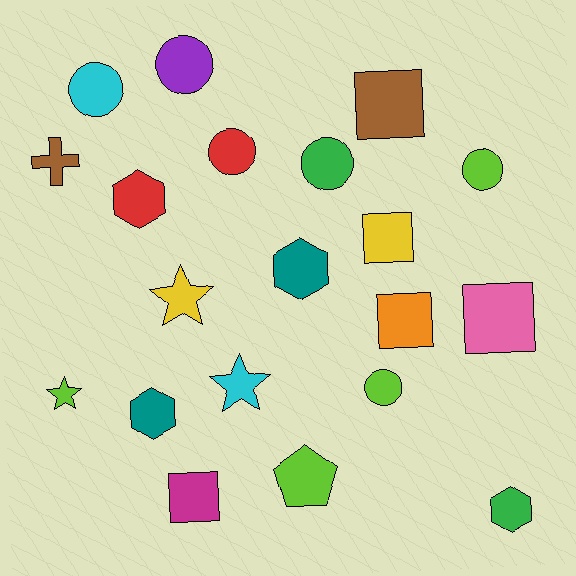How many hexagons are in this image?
There are 4 hexagons.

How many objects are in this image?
There are 20 objects.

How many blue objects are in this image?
There are no blue objects.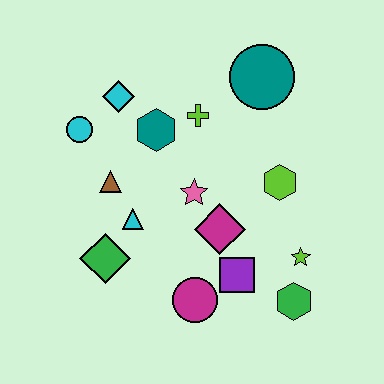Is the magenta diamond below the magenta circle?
No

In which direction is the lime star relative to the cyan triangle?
The lime star is to the right of the cyan triangle.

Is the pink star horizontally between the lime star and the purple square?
No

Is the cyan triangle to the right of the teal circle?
No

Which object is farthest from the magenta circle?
The teal circle is farthest from the magenta circle.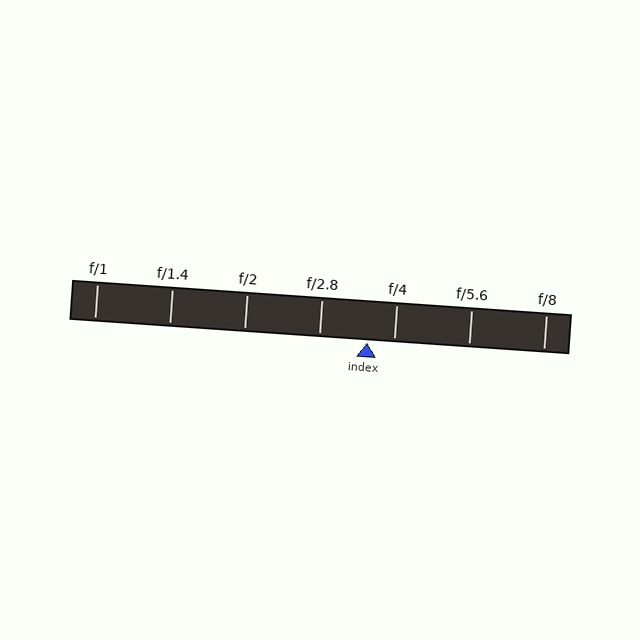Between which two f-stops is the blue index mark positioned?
The index mark is between f/2.8 and f/4.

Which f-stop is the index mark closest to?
The index mark is closest to f/4.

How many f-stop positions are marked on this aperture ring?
There are 7 f-stop positions marked.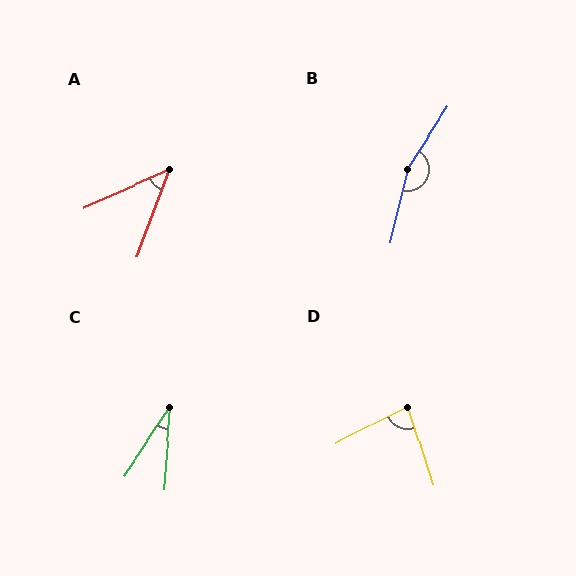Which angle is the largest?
B, at approximately 160 degrees.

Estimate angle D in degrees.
Approximately 81 degrees.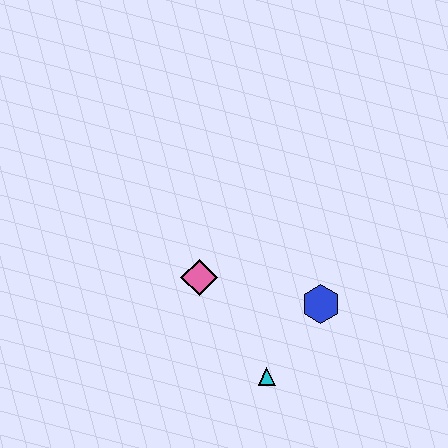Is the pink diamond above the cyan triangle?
Yes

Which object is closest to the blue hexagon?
The cyan triangle is closest to the blue hexagon.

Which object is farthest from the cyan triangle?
The pink diamond is farthest from the cyan triangle.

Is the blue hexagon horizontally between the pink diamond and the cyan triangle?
No